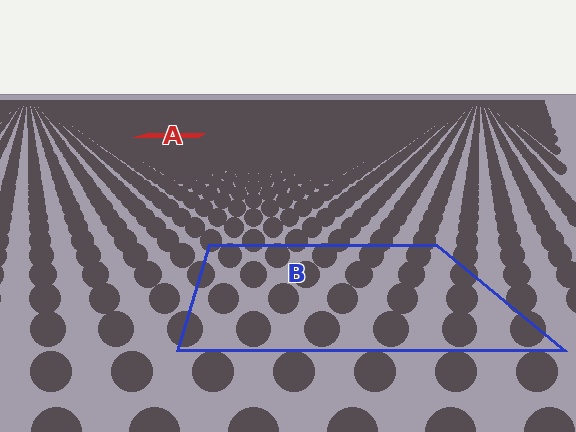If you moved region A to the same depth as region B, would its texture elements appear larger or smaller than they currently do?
They would appear larger. At a closer depth, the same texture elements are projected at a bigger on-screen size.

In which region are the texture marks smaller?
The texture marks are smaller in region A, because it is farther away.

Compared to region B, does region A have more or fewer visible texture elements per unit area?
Region A has more texture elements per unit area — they are packed more densely because it is farther away.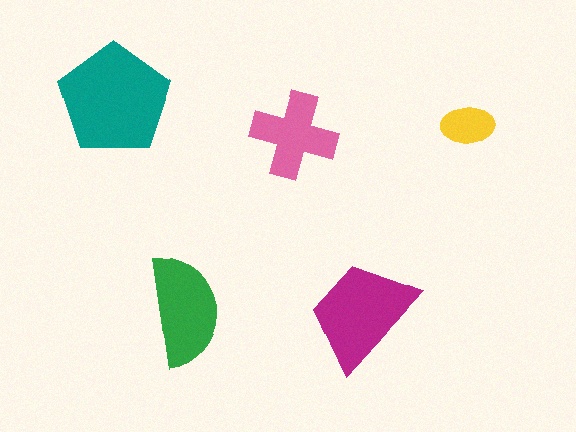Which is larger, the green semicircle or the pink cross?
The green semicircle.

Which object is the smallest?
The yellow ellipse.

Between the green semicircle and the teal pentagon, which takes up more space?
The teal pentagon.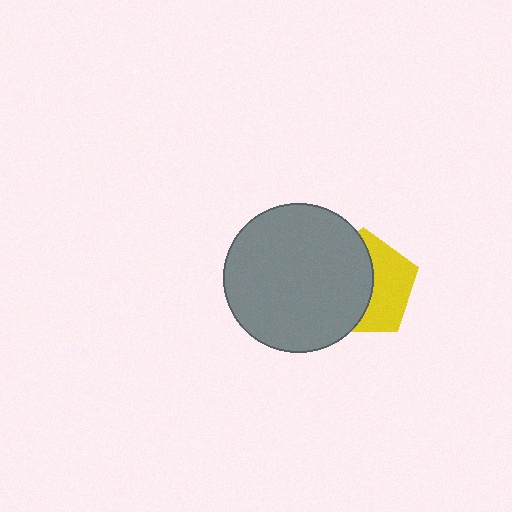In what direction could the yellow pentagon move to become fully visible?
The yellow pentagon could move right. That would shift it out from behind the gray circle entirely.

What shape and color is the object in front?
The object in front is a gray circle.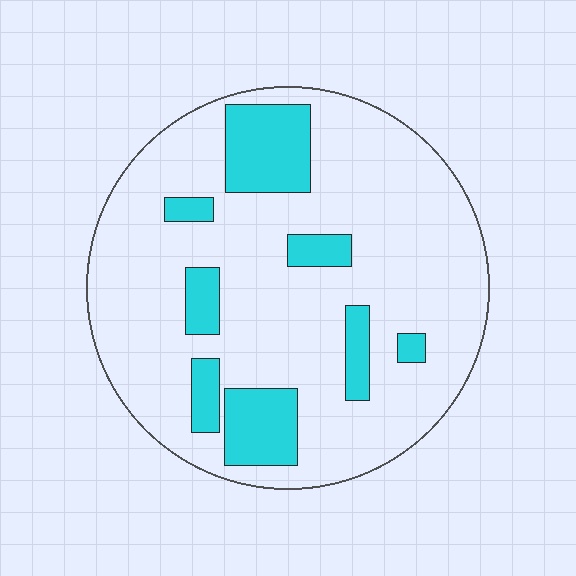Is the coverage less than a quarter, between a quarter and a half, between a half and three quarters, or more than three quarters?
Less than a quarter.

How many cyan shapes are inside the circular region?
8.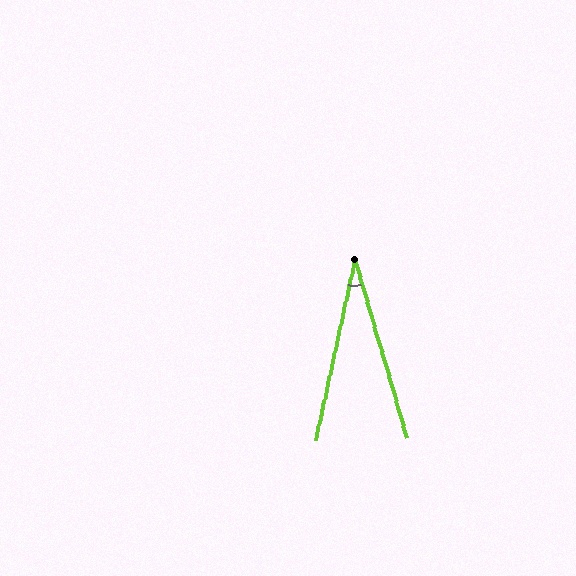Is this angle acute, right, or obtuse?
It is acute.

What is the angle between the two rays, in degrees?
Approximately 28 degrees.